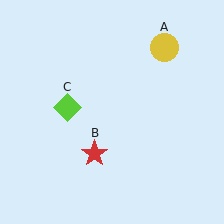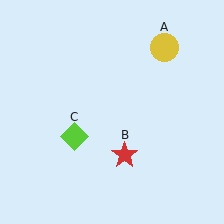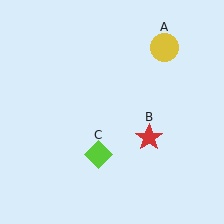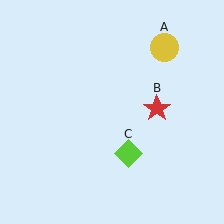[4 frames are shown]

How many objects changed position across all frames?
2 objects changed position: red star (object B), lime diamond (object C).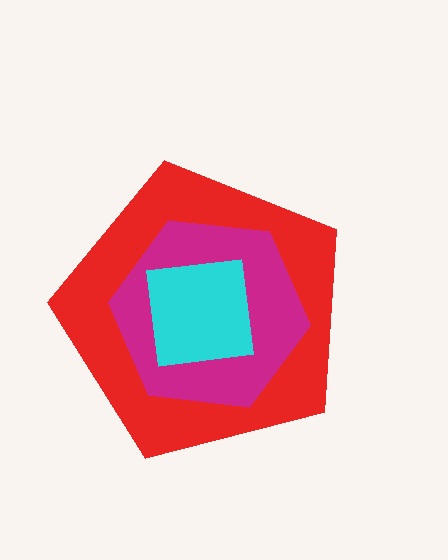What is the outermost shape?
The red pentagon.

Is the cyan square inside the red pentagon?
Yes.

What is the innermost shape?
The cyan square.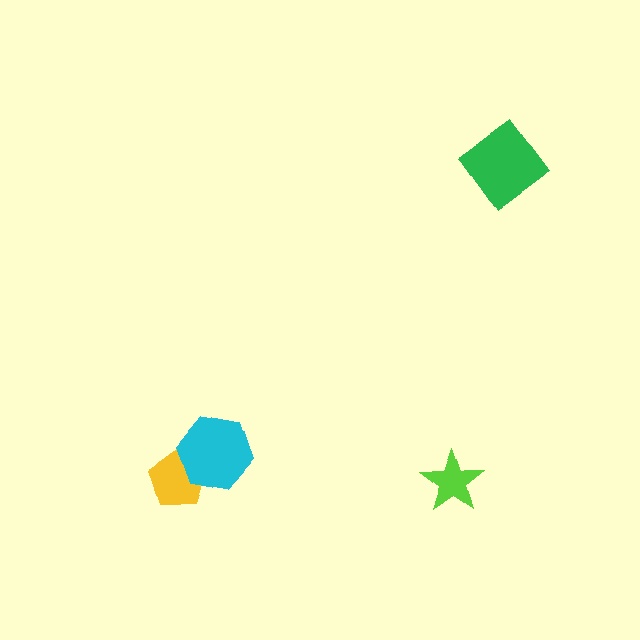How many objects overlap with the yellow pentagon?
1 object overlaps with the yellow pentagon.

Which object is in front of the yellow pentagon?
The cyan hexagon is in front of the yellow pentagon.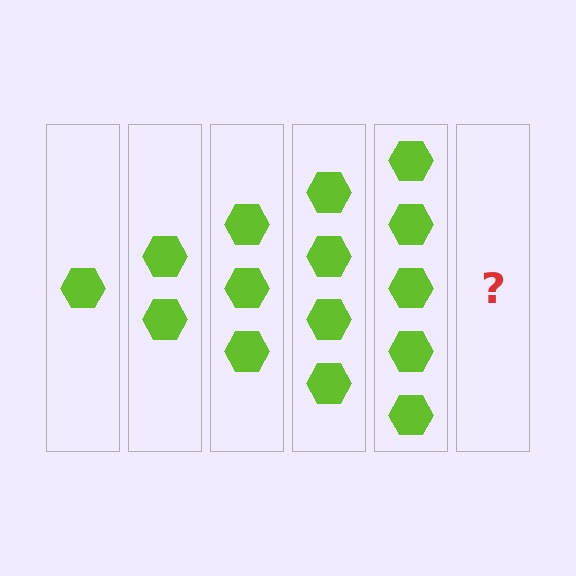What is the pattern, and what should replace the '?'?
The pattern is that each step adds one more hexagon. The '?' should be 6 hexagons.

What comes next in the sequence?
The next element should be 6 hexagons.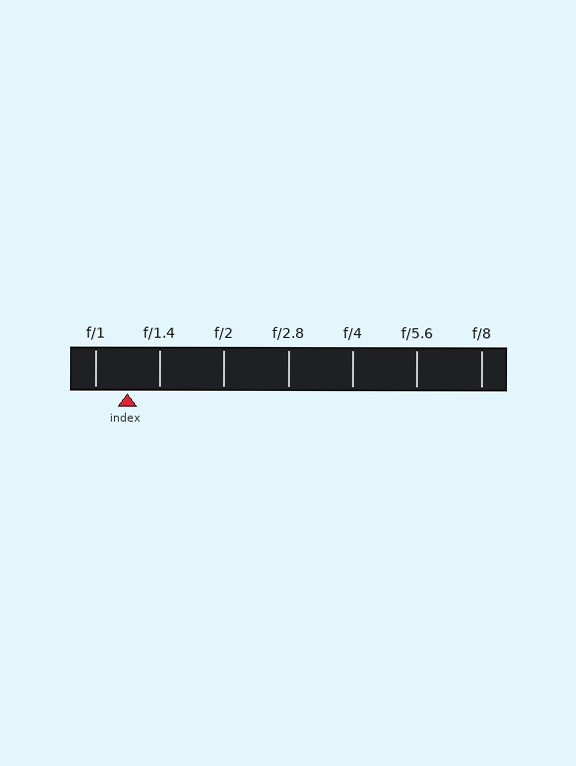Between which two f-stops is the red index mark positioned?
The index mark is between f/1 and f/1.4.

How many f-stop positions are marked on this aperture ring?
There are 7 f-stop positions marked.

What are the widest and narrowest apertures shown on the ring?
The widest aperture shown is f/1 and the narrowest is f/8.